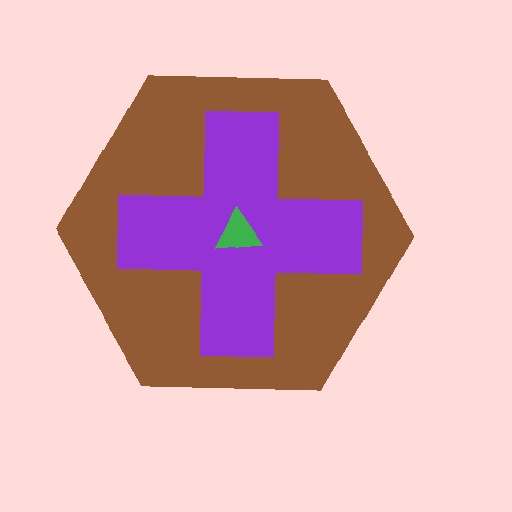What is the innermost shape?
The green triangle.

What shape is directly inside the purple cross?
The green triangle.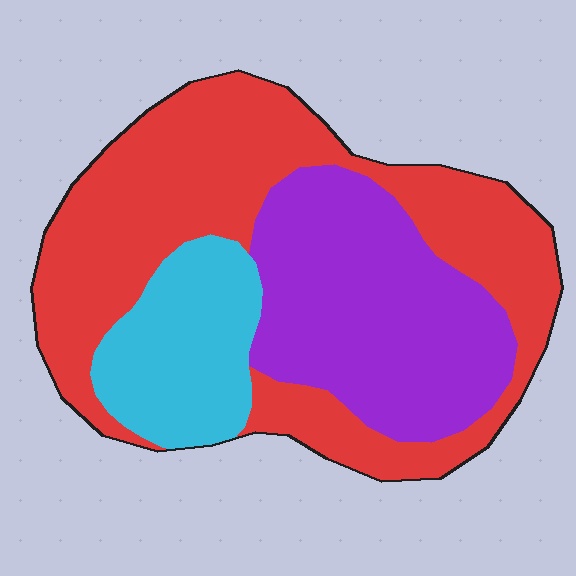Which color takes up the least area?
Cyan, at roughly 15%.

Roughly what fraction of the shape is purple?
Purple covers roughly 30% of the shape.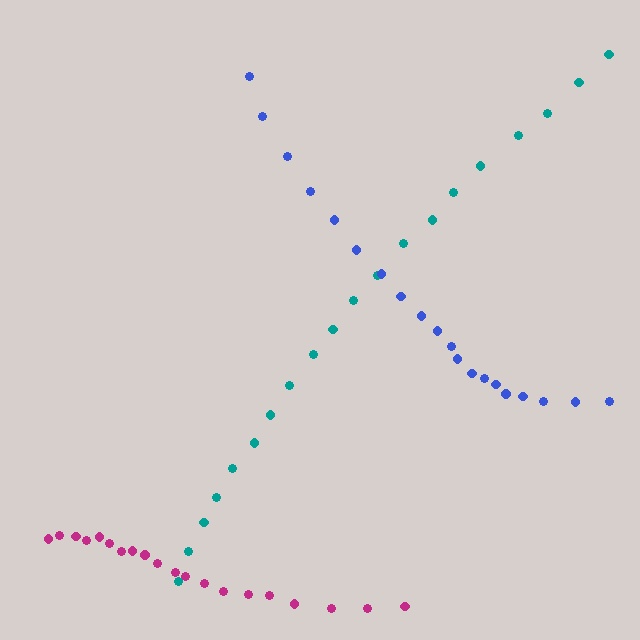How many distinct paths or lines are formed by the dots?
There are 3 distinct paths.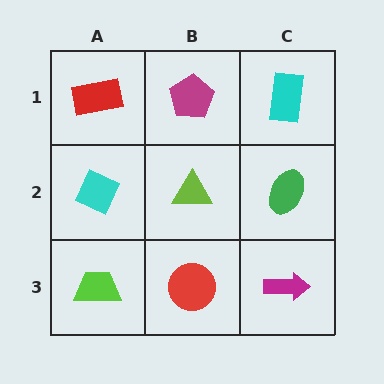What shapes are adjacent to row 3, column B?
A lime triangle (row 2, column B), a lime trapezoid (row 3, column A), a magenta arrow (row 3, column C).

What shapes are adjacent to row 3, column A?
A cyan diamond (row 2, column A), a red circle (row 3, column B).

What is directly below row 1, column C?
A green ellipse.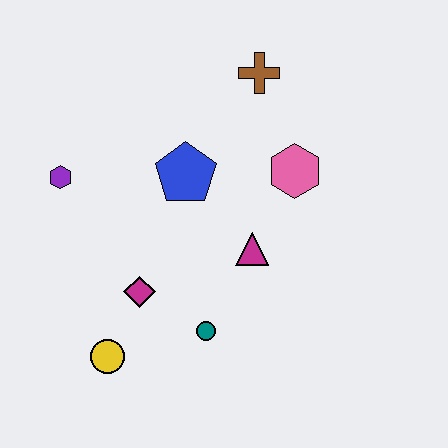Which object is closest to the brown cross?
The pink hexagon is closest to the brown cross.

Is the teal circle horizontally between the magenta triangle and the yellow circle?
Yes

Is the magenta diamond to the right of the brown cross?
No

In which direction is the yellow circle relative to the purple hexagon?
The yellow circle is below the purple hexagon.